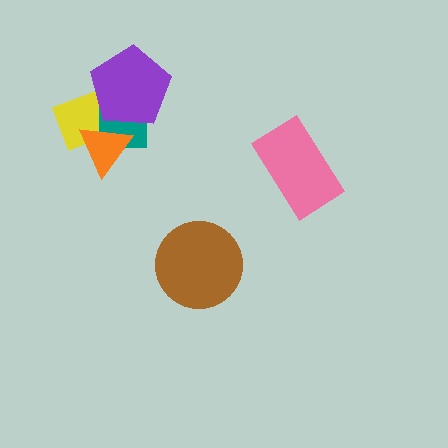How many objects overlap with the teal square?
3 objects overlap with the teal square.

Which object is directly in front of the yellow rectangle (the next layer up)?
The teal square is directly in front of the yellow rectangle.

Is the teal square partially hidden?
Yes, it is partially covered by another shape.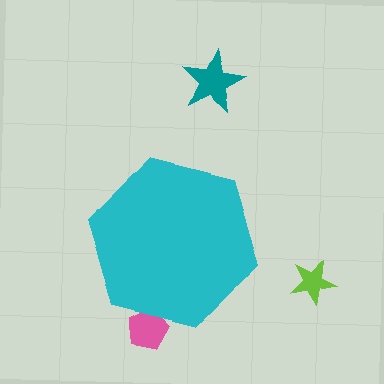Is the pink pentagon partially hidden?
Yes, the pink pentagon is partially hidden behind the cyan hexagon.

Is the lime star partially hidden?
No, the lime star is fully visible.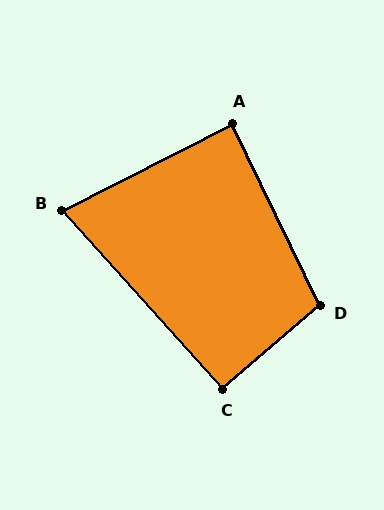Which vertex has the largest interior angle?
D, at approximately 105 degrees.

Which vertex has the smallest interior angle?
B, at approximately 75 degrees.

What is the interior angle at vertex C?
Approximately 91 degrees (approximately right).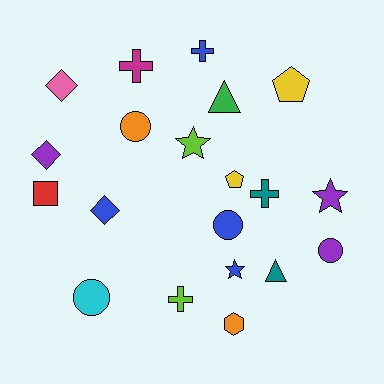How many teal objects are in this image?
There are 2 teal objects.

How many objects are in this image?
There are 20 objects.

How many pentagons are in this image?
There are 2 pentagons.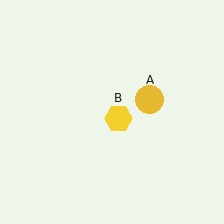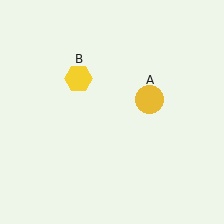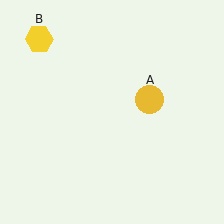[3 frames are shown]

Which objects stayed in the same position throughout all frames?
Yellow circle (object A) remained stationary.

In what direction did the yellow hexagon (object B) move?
The yellow hexagon (object B) moved up and to the left.